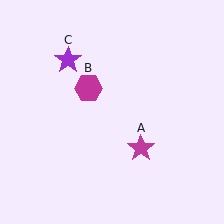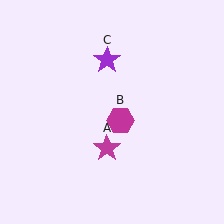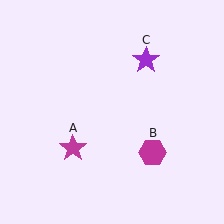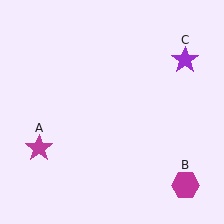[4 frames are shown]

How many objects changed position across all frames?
3 objects changed position: magenta star (object A), magenta hexagon (object B), purple star (object C).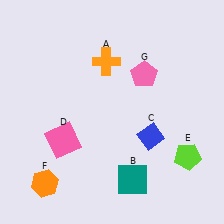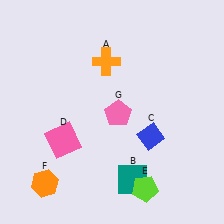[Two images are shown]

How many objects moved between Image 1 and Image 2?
2 objects moved between the two images.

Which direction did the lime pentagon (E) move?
The lime pentagon (E) moved left.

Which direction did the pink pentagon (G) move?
The pink pentagon (G) moved down.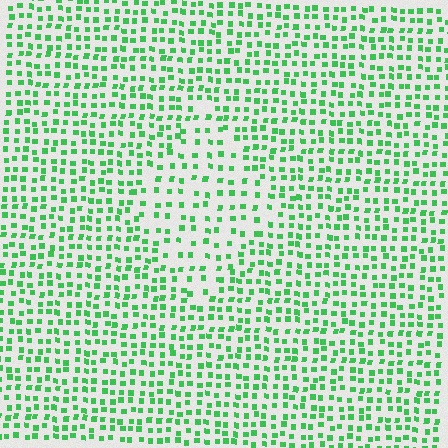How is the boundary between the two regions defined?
The boundary is defined by a change in element density (approximately 1.7x ratio). All elements are the same color, size, and shape.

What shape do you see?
I see a diamond.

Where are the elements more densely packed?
The elements are more densely packed outside the diamond boundary.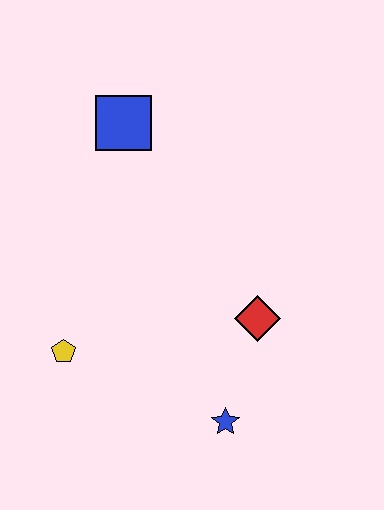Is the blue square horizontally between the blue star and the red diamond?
No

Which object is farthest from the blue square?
The blue star is farthest from the blue square.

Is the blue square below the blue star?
No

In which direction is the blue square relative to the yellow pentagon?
The blue square is above the yellow pentagon.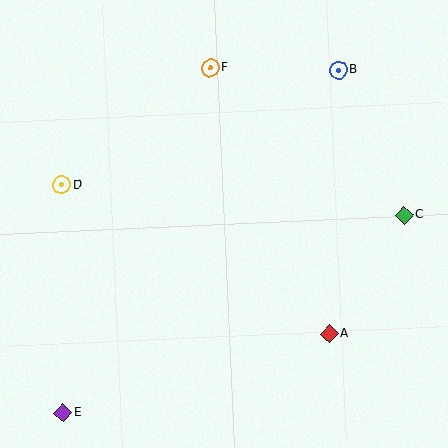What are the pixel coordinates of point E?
Point E is at (63, 413).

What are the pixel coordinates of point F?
Point F is at (210, 68).